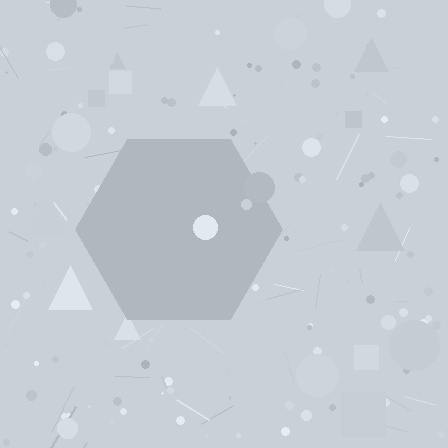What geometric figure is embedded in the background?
A hexagon is embedded in the background.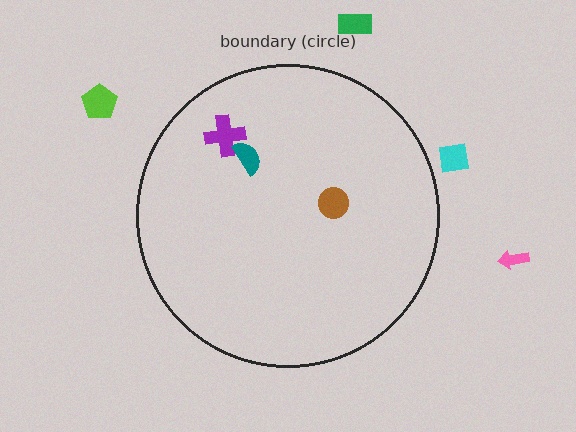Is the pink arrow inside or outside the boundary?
Outside.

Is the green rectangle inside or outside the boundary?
Outside.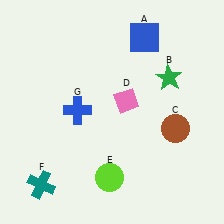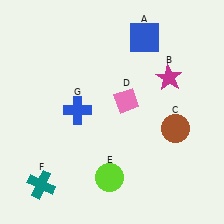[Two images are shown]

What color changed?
The star (B) changed from green in Image 1 to magenta in Image 2.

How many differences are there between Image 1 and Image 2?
There is 1 difference between the two images.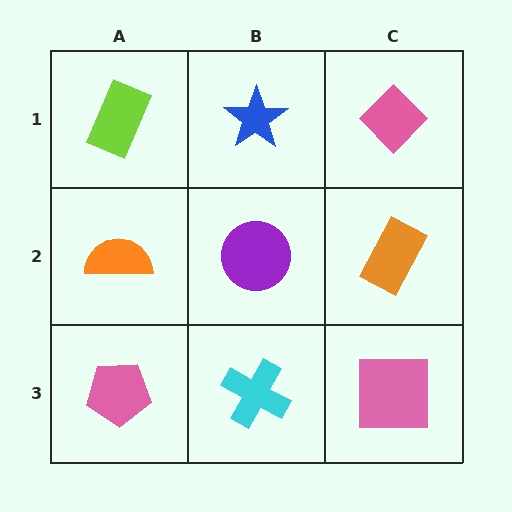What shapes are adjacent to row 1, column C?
An orange rectangle (row 2, column C), a blue star (row 1, column B).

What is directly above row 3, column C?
An orange rectangle.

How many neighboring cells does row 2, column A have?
3.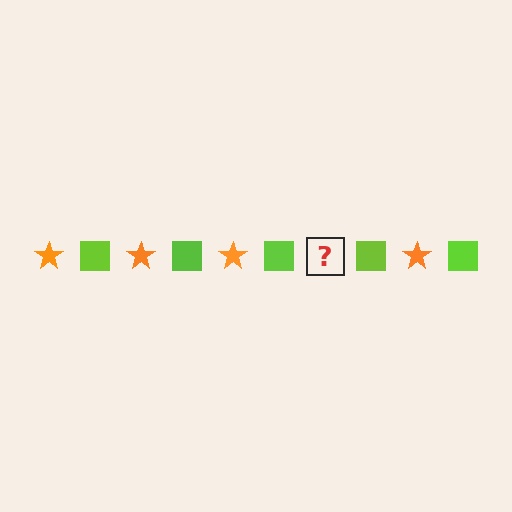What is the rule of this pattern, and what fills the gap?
The rule is that the pattern alternates between orange star and lime square. The gap should be filled with an orange star.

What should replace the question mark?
The question mark should be replaced with an orange star.